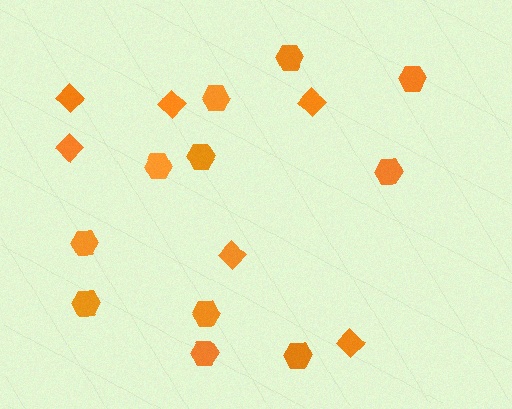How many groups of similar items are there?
There are 2 groups: one group of diamonds (6) and one group of hexagons (11).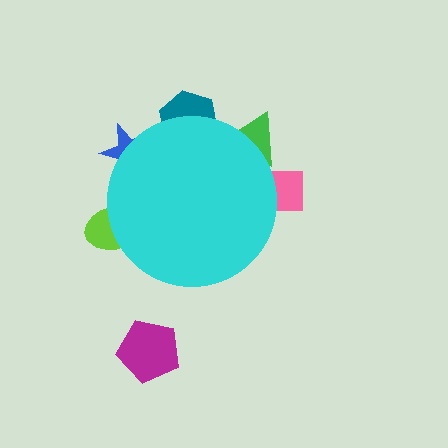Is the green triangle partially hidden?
Yes, the green triangle is partially hidden behind the cyan circle.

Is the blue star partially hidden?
Yes, the blue star is partially hidden behind the cyan circle.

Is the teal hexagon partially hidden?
Yes, the teal hexagon is partially hidden behind the cyan circle.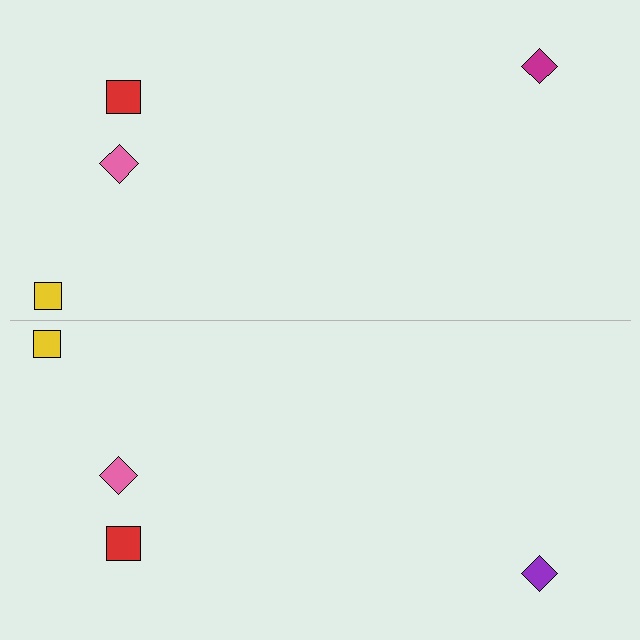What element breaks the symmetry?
The purple diamond on the bottom side breaks the symmetry — its mirror counterpart is magenta.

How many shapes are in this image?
There are 8 shapes in this image.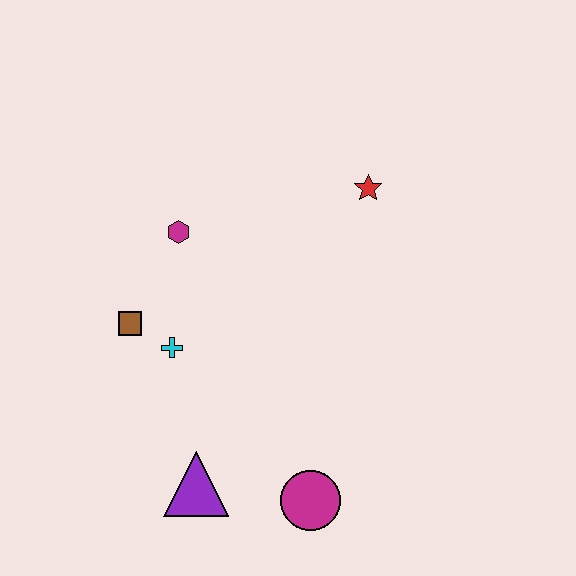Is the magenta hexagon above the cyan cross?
Yes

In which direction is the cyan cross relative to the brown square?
The cyan cross is to the right of the brown square.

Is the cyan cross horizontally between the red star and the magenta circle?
No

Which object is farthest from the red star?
The purple triangle is farthest from the red star.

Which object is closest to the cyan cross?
The brown square is closest to the cyan cross.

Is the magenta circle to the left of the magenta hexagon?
No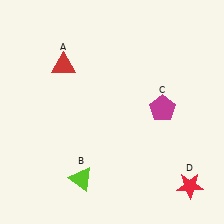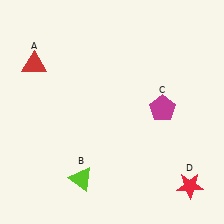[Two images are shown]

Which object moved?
The red triangle (A) moved left.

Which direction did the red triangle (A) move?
The red triangle (A) moved left.